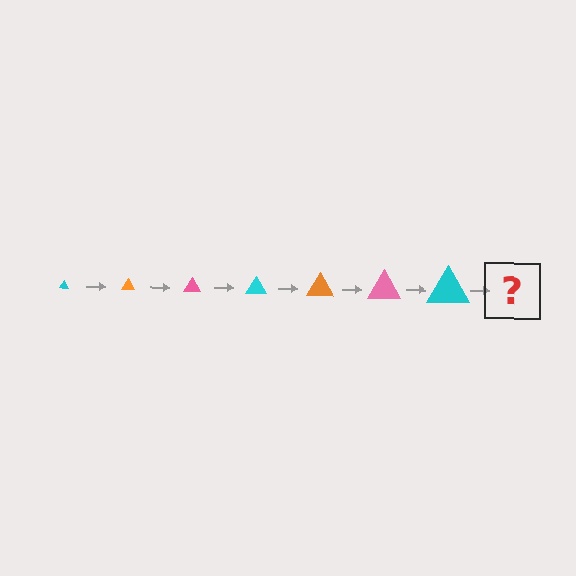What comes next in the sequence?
The next element should be an orange triangle, larger than the previous one.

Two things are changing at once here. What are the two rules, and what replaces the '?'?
The two rules are that the triangle grows larger each step and the color cycles through cyan, orange, and pink. The '?' should be an orange triangle, larger than the previous one.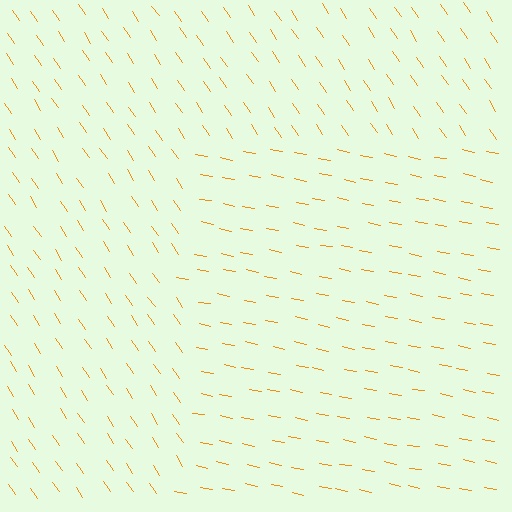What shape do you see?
I see a rectangle.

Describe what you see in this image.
The image is filled with small orange line segments. A rectangle region in the image has lines oriented differently from the surrounding lines, creating a visible texture boundary.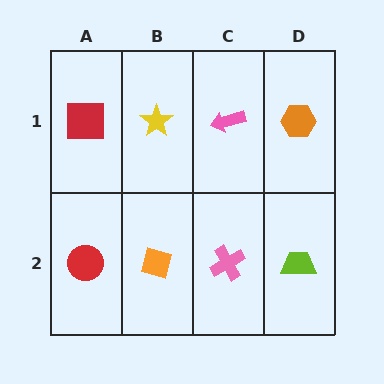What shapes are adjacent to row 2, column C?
A pink arrow (row 1, column C), an orange diamond (row 2, column B), a lime trapezoid (row 2, column D).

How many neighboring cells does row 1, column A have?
2.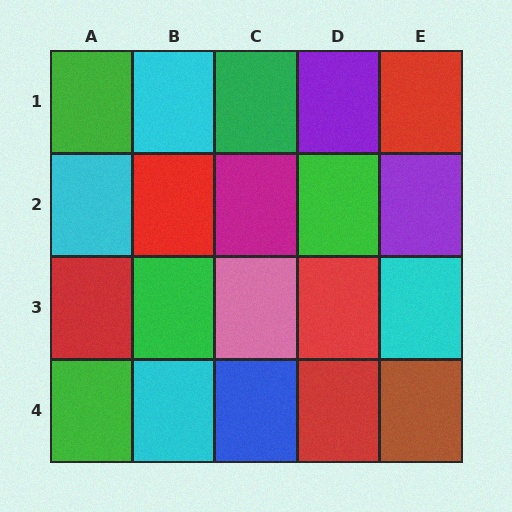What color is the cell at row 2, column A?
Cyan.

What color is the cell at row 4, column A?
Green.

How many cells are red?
5 cells are red.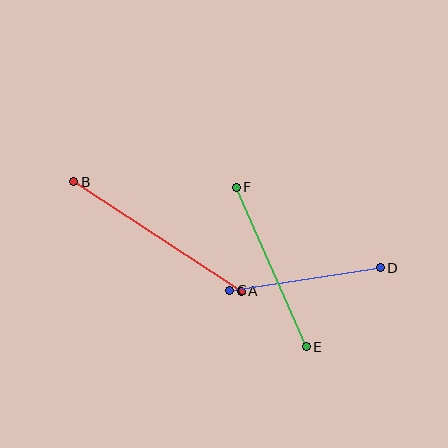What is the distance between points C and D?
The distance is approximately 152 pixels.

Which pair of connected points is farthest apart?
Points A and B are farthest apart.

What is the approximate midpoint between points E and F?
The midpoint is at approximately (271, 267) pixels.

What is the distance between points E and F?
The distance is approximately 174 pixels.